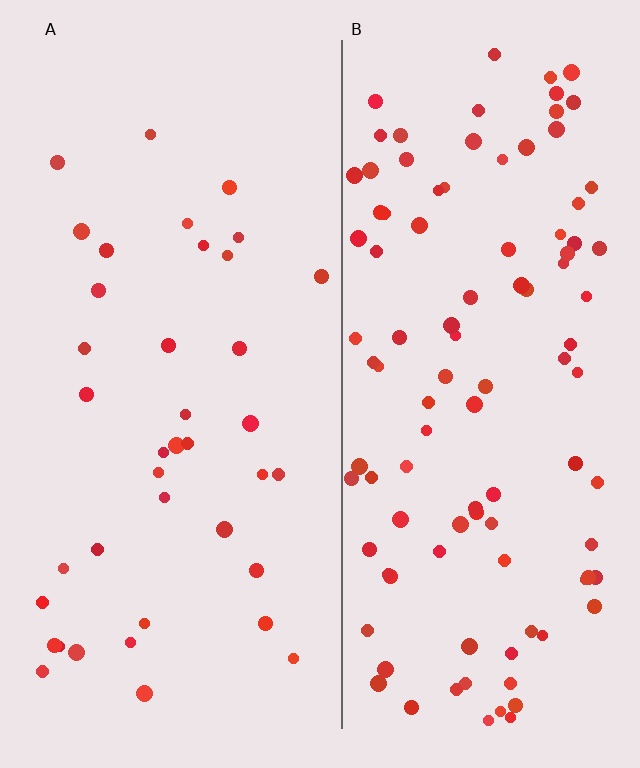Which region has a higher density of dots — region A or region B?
B (the right).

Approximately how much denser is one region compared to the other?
Approximately 2.7× — region B over region A.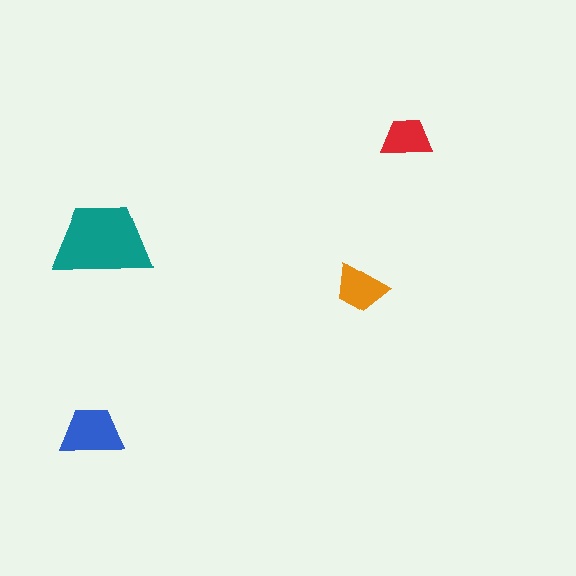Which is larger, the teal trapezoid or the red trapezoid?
The teal one.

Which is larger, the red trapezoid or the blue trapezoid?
The blue one.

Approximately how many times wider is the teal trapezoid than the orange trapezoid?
About 2 times wider.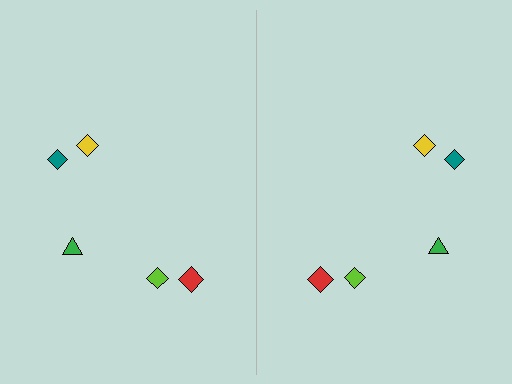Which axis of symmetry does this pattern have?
The pattern has a vertical axis of symmetry running through the center of the image.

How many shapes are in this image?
There are 10 shapes in this image.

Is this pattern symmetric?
Yes, this pattern has bilateral (reflection) symmetry.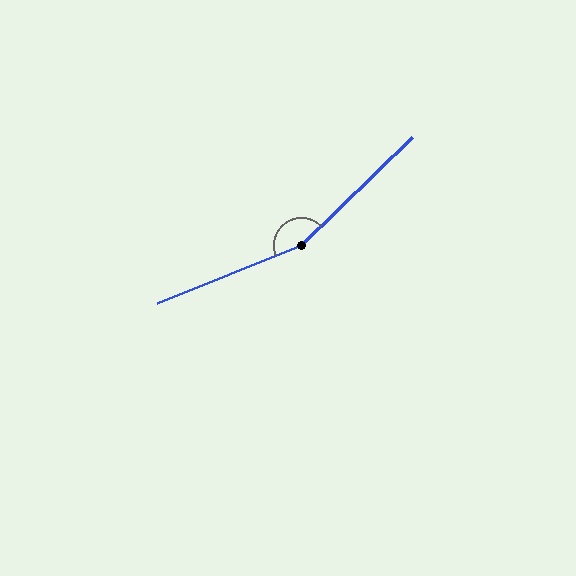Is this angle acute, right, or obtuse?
It is obtuse.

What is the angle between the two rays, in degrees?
Approximately 157 degrees.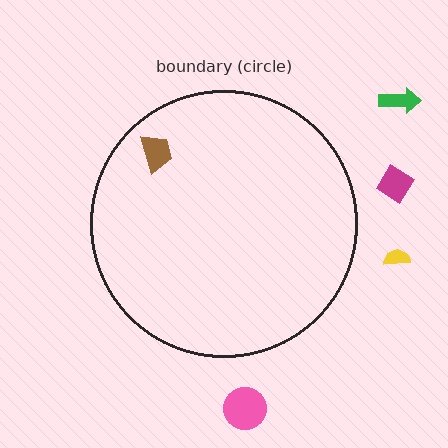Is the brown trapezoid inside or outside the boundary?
Inside.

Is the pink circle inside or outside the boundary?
Outside.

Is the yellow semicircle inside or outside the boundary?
Outside.